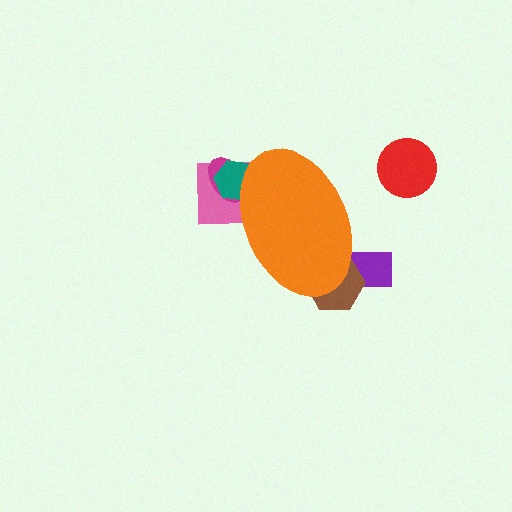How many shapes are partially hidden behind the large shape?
5 shapes are partially hidden.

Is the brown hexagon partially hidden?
Yes, the brown hexagon is partially hidden behind the orange ellipse.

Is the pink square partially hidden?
Yes, the pink square is partially hidden behind the orange ellipse.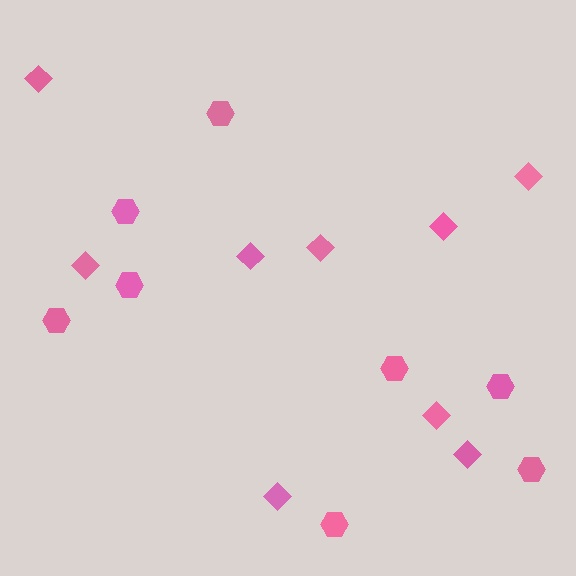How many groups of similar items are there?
There are 2 groups: one group of hexagons (8) and one group of diamonds (9).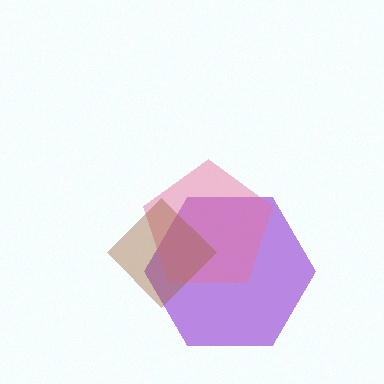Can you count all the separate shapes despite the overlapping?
Yes, there are 3 separate shapes.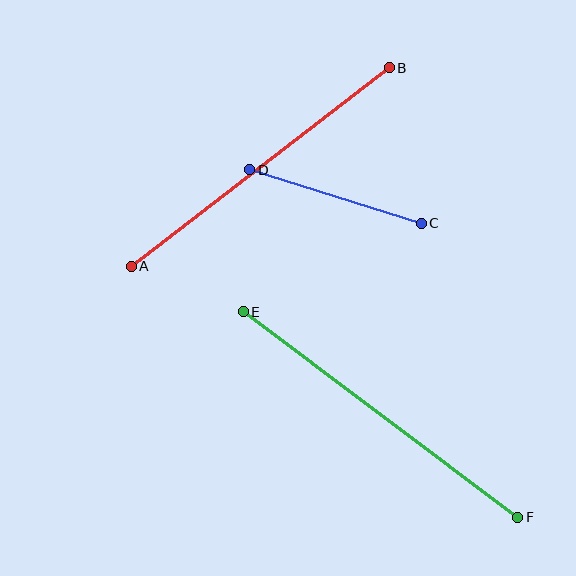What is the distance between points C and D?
The distance is approximately 180 pixels.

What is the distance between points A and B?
The distance is approximately 326 pixels.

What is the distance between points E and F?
The distance is approximately 343 pixels.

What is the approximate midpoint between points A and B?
The midpoint is at approximately (260, 167) pixels.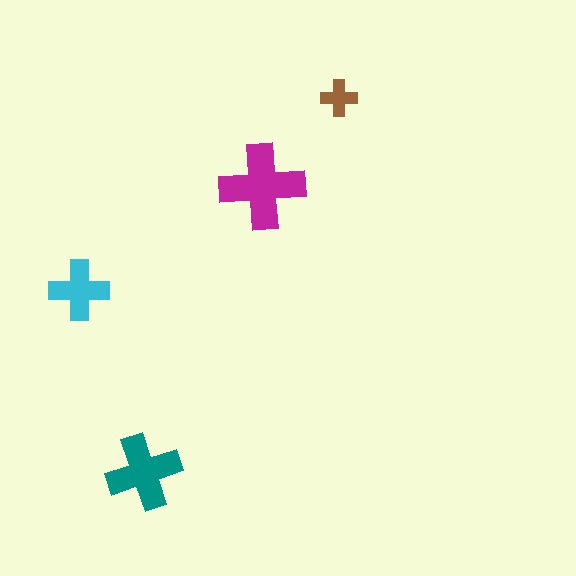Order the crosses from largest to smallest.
the magenta one, the teal one, the cyan one, the brown one.